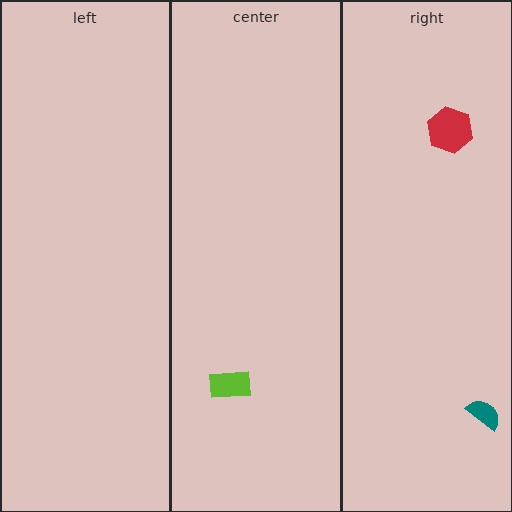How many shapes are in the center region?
1.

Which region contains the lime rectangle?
The center region.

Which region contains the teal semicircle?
The right region.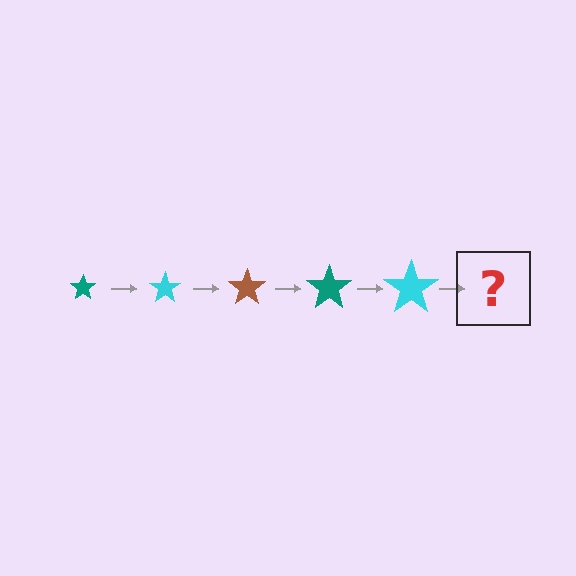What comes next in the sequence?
The next element should be a brown star, larger than the previous one.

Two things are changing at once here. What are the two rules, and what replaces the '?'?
The two rules are that the star grows larger each step and the color cycles through teal, cyan, and brown. The '?' should be a brown star, larger than the previous one.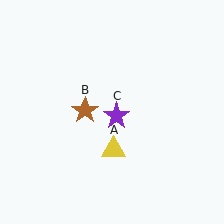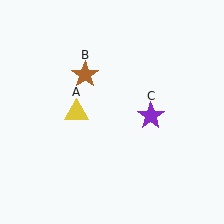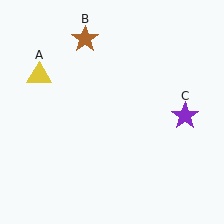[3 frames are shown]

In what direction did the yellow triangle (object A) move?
The yellow triangle (object A) moved up and to the left.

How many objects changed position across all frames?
3 objects changed position: yellow triangle (object A), brown star (object B), purple star (object C).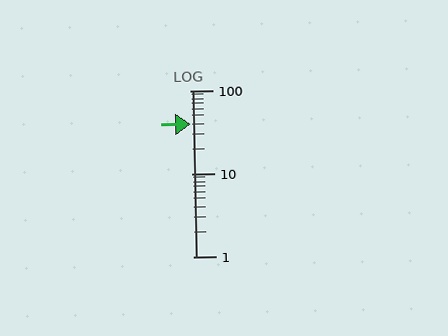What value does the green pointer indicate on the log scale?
The pointer indicates approximately 39.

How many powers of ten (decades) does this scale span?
The scale spans 2 decades, from 1 to 100.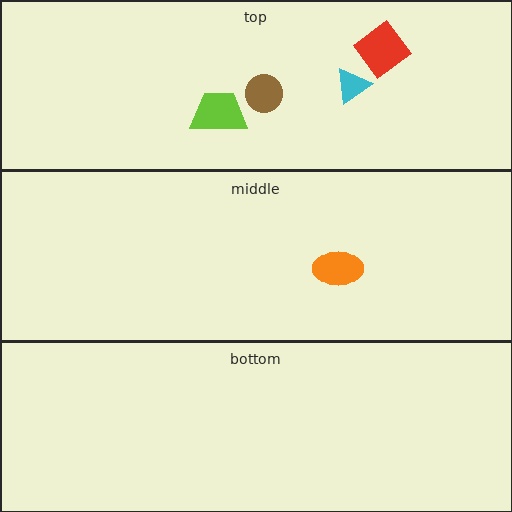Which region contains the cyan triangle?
The top region.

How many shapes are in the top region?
4.